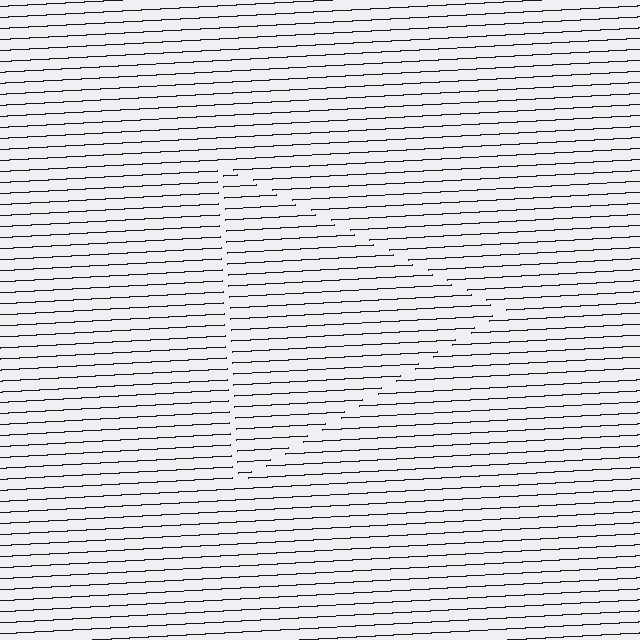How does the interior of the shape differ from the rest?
The interior of the shape contains the same grating, shifted by half a period — the contour is defined by the phase discontinuity where line-ends from the inner and outer gratings abut.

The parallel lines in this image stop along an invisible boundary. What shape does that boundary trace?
An illusory triangle. The interior of the shape contains the same grating, shifted by half a period — the contour is defined by the phase discontinuity where line-ends from the inner and outer gratings abut.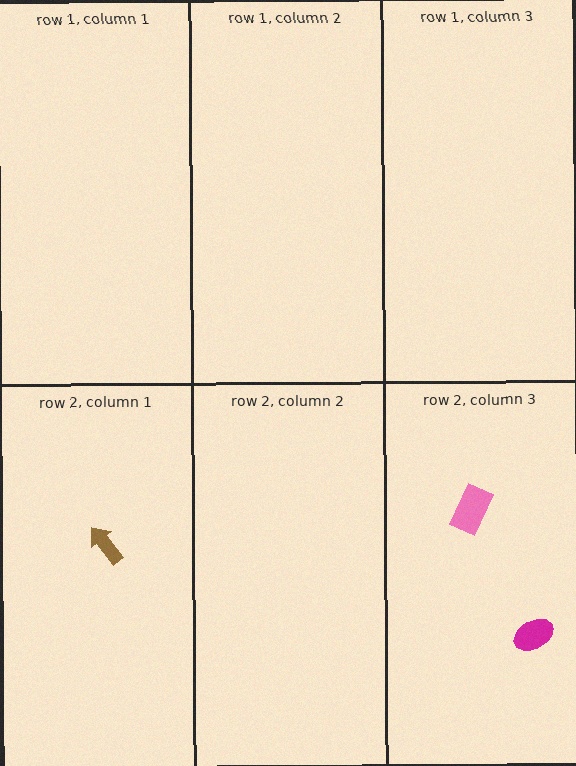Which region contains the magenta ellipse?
The row 2, column 3 region.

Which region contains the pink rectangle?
The row 2, column 3 region.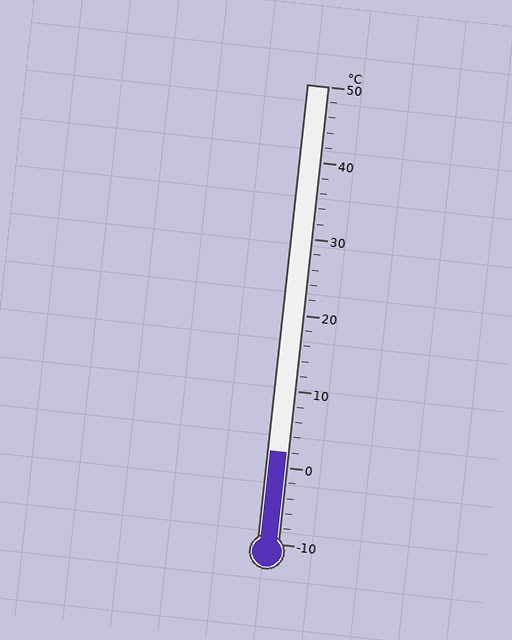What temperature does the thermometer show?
The thermometer shows approximately 2°C.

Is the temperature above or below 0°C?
The temperature is above 0°C.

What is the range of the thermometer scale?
The thermometer scale ranges from -10°C to 50°C.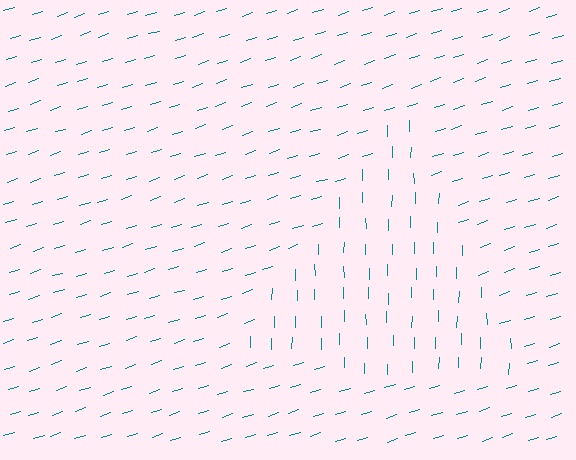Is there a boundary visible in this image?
Yes, there is a texture boundary formed by a change in line orientation.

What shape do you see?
I see a triangle.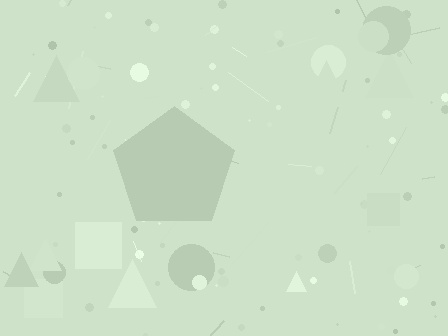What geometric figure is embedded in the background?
A pentagon is embedded in the background.